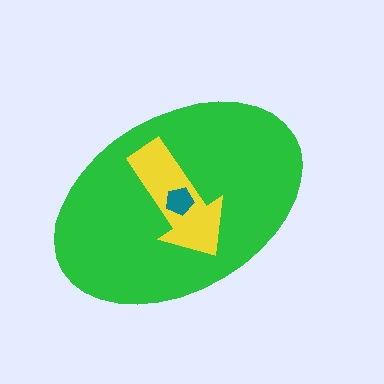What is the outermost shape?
The green ellipse.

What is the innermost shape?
The teal pentagon.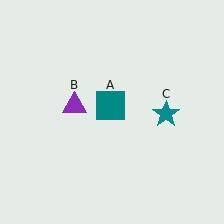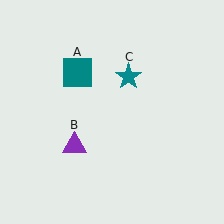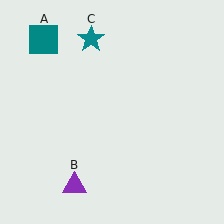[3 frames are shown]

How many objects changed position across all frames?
3 objects changed position: teal square (object A), purple triangle (object B), teal star (object C).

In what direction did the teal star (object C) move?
The teal star (object C) moved up and to the left.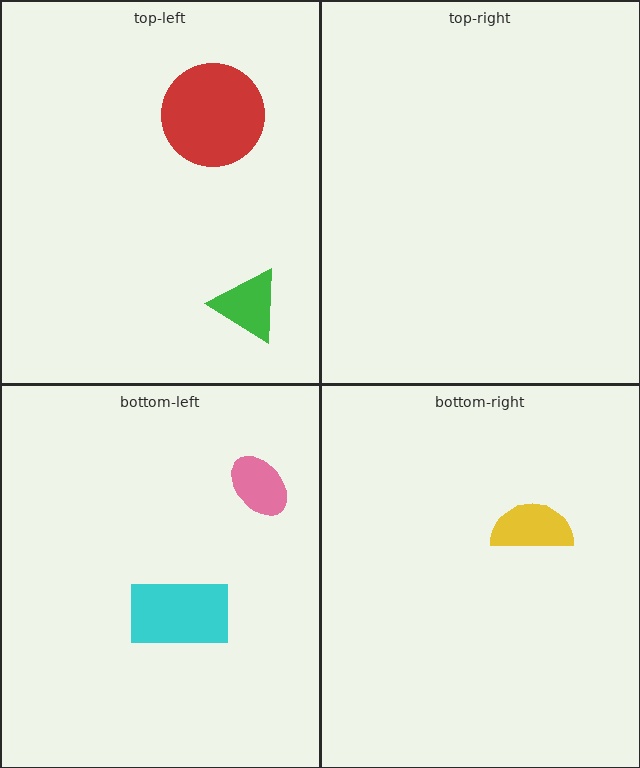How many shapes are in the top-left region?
2.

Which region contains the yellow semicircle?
The bottom-right region.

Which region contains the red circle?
The top-left region.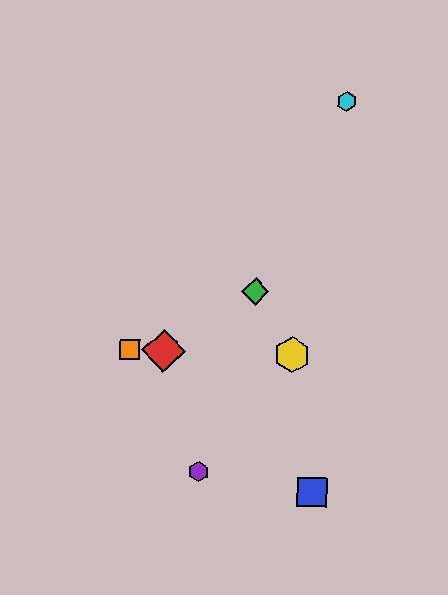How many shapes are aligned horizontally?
3 shapes (the red diamond, the yellow hexagon, the orange square) are aligned horizontally.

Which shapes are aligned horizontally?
The red diamond, the yellow hexagon, the orange square are aligned horizontally.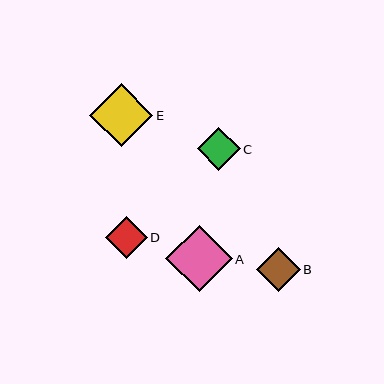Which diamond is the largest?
Diamond A is the largest with a size of approximately 66 pixels.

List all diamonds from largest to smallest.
From largest to smallest: A, E, B, C, D.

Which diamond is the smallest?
Diamond D is the smallest with a size of approximately 42 pixels.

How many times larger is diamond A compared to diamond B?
Diamond A is approximately 1.5 times the size of diamond B.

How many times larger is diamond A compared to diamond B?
Diamond A is approximately 1.5 times the size of diamond B.